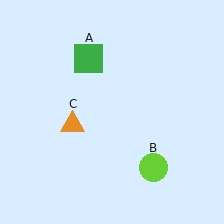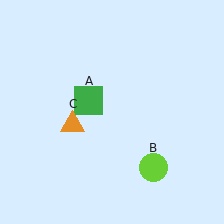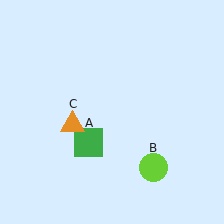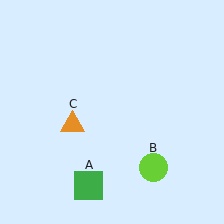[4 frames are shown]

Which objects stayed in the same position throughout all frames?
Lime circle (object B) and orange triangle (object C) remained stationary.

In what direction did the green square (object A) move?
The green square (object A) moved down.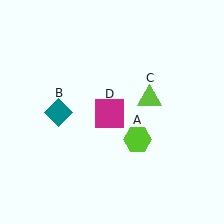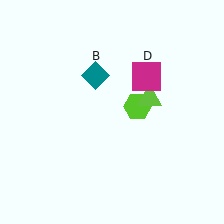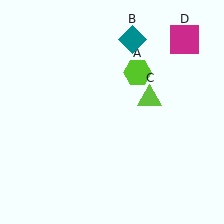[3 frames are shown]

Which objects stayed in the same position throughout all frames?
Lime triangle (object C) remained stationary.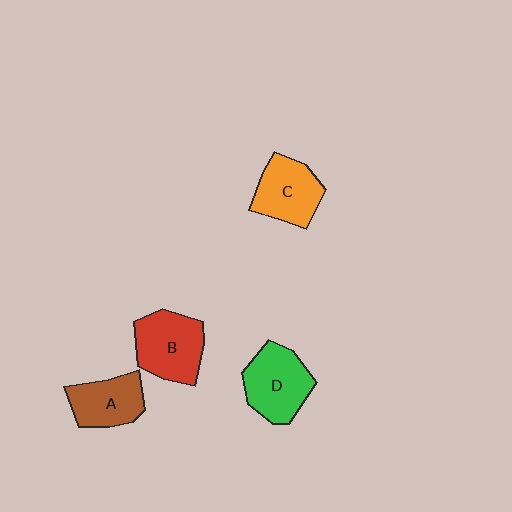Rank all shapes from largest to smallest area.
From largest to smallest: B (red), D (green), C (orange), A (brown).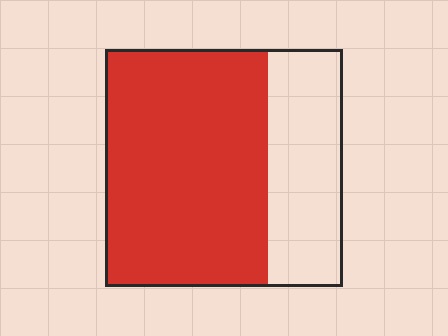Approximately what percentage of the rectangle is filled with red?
Approximately 70%.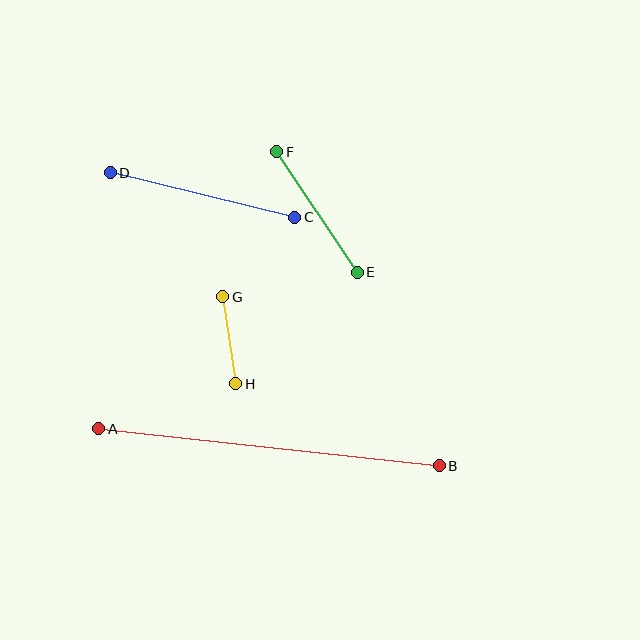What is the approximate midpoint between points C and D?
The midpoint is at approximately (202, 195) pixels.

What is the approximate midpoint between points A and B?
The midpoint is at approximately (269, 447) pixels.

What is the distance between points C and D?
The distance is approximately 190 pixels.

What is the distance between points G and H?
The distance is approximately 88 pixels.